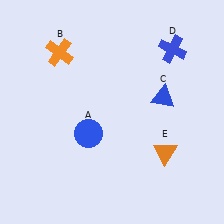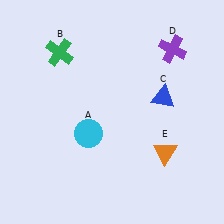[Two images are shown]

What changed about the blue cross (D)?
In Image 1, D is blue. In Image 2, it changed to purple.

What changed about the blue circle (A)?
In Image 1, A is blue. In Image 2, it changed to cyan.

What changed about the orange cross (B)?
In Image 1, B is orange. In Image 2, it changed to green.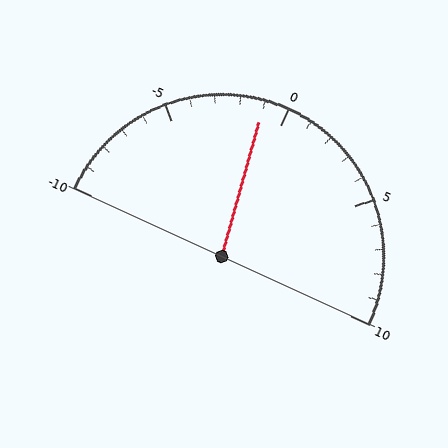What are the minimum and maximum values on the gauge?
The gauge ranges from -10 to 10.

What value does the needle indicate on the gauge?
The needle indicates approximately -1.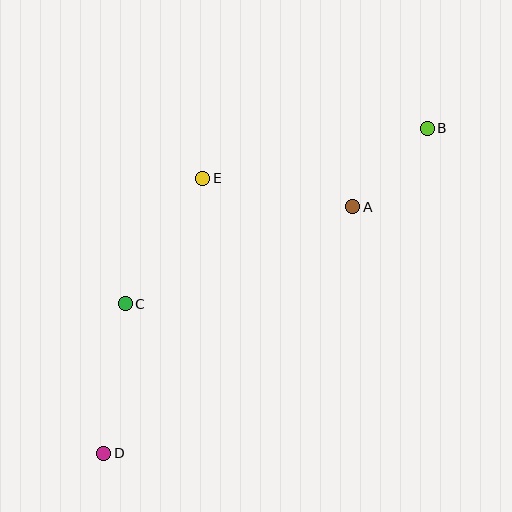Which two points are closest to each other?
Points A and B are closest to each other.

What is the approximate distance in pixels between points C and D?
The distance between C and D is approximately 151 pixels.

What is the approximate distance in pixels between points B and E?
The distance between B and E is approximately 230 pixels.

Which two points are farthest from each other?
Points B and D are farthest from each other.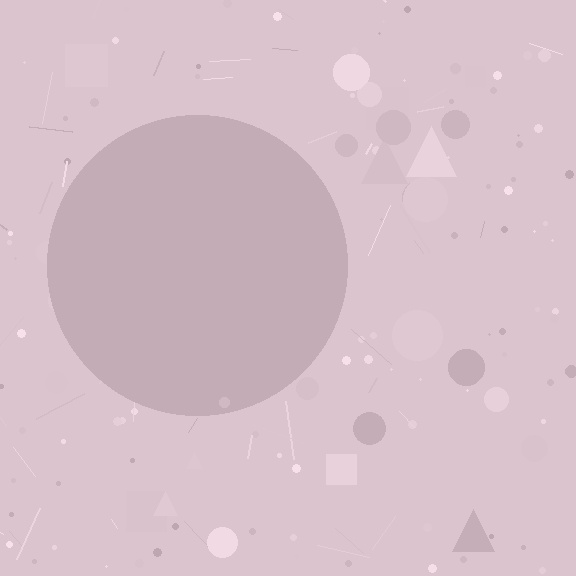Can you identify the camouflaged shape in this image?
The camouflaged shape is a circle.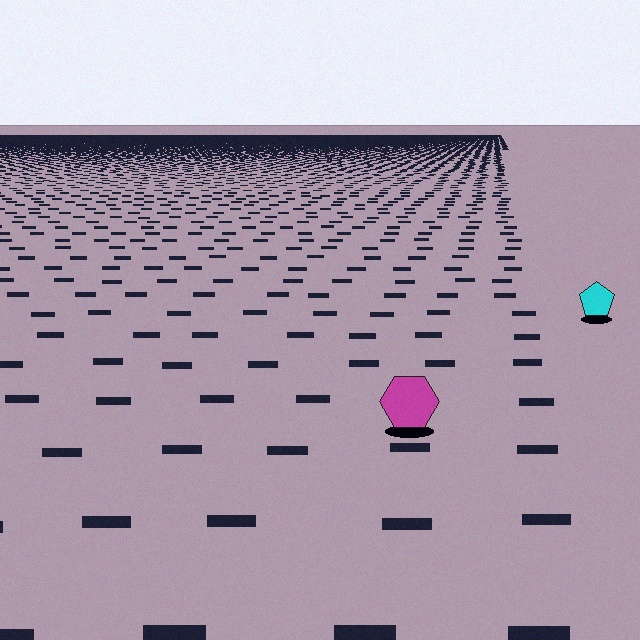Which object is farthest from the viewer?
The cyan pentagon is farthest from the viewer. It appears smaller and the ground texture around it is denser.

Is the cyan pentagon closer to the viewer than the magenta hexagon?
No. The magenta hexagon is closer — you can tell from the texture gradient: the ground texture is coarser near it.